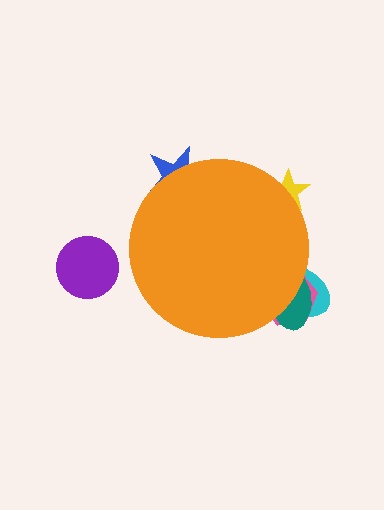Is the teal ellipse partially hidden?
Yes, the teal ellipse is partially hidden behind the orange circle.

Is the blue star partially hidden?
Yes, the blue star is partially hidden behind the orange circle.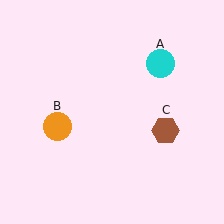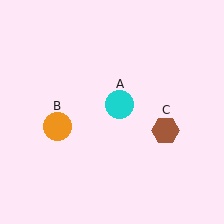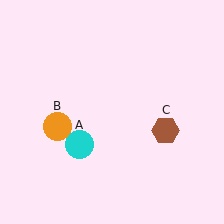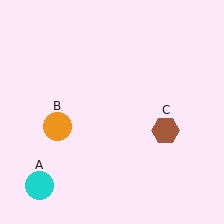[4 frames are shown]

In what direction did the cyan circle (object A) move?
The cyan circle (object A) moved down and to the left.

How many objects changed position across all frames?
1 object changed position: cyan circle (object A).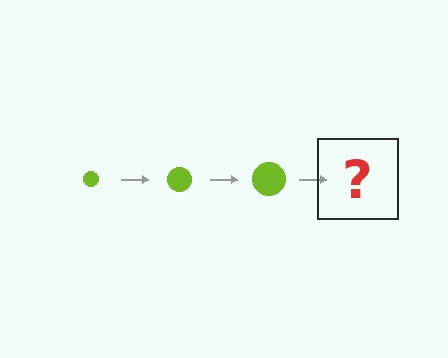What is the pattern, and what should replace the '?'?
The pattern is that the circle gets progressively larger each step. The '?' should be a lime circle, larger than the previous one.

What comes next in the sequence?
The next element should be a lime circle, larger than the previous one.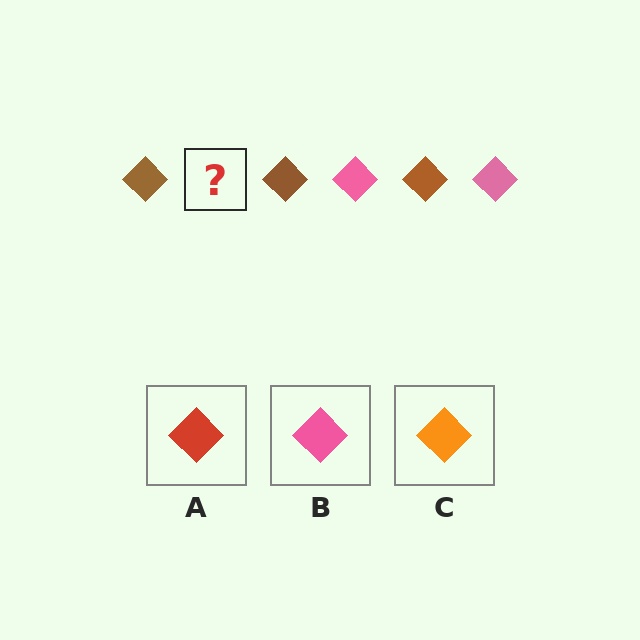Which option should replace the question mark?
Option B.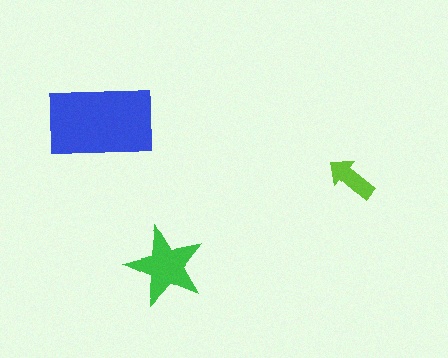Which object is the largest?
The blue rectangle.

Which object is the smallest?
The lime arrow.